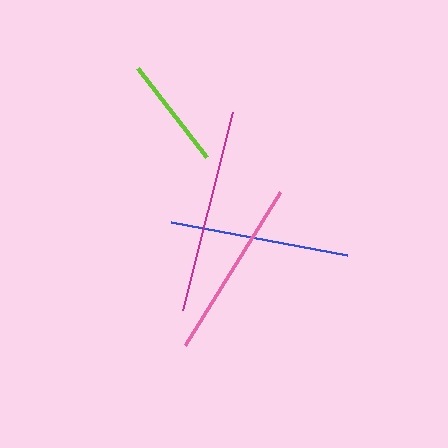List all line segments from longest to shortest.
From longest to shortest: magenta, pink, blue, lime.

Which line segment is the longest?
The magenta line is the longest at approximately 204 pixels.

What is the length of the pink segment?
The pink segment is approximately 181 pixels long.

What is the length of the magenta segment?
The magenta segment is approximately 204 pixels long.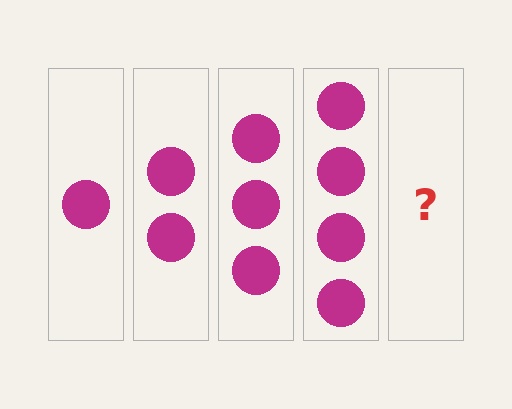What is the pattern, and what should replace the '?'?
The pattern is that each step adds one more circle. The '?' should be 5 circles.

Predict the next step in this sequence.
The next step is 5 circles.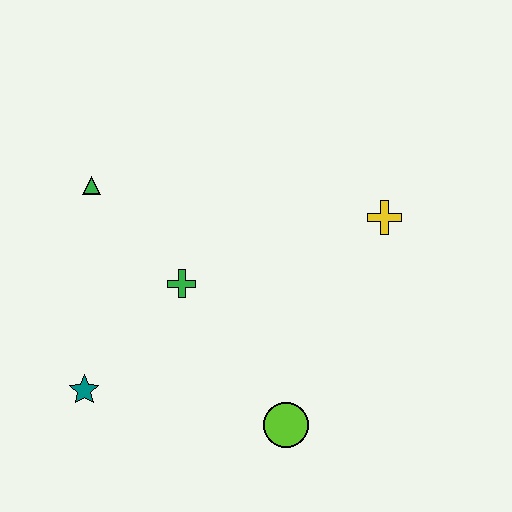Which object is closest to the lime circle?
The green cross is closest to the lime circle.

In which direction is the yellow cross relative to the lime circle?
The yellow cross is above the lime circle.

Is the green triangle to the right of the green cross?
No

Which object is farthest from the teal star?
The yellow cross is farthest from the teal star.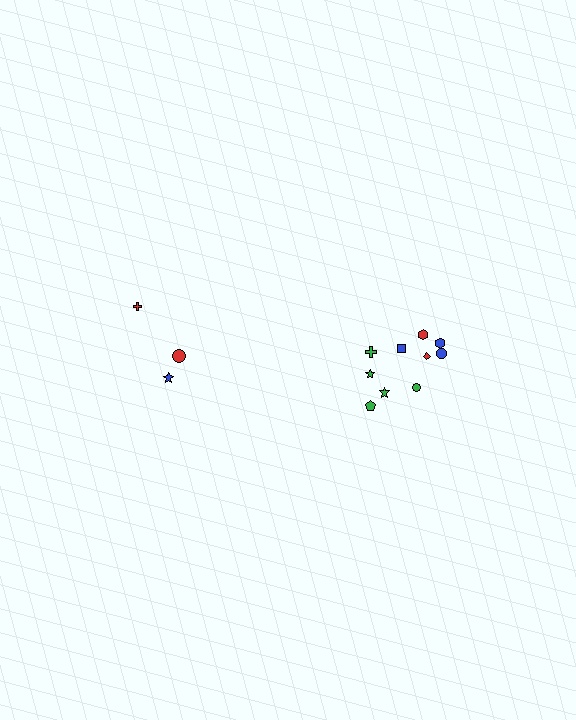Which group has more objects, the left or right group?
The right group.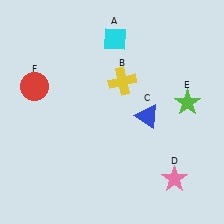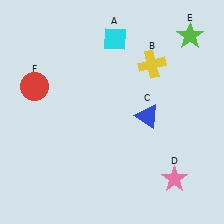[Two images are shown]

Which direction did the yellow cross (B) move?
The yellow cross (B) moved right.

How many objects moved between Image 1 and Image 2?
2 objects moved between the two images.